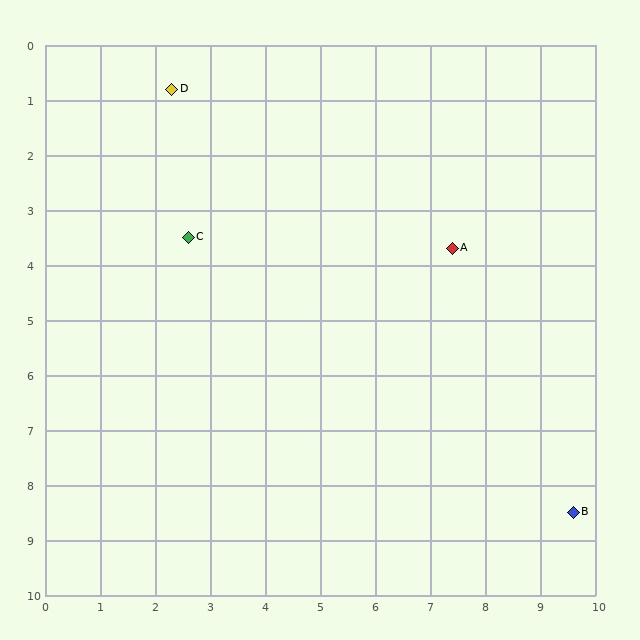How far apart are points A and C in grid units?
Points A and C are about 4.8 grid units apart.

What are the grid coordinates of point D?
Point D is at approximately (2.3, 0.8).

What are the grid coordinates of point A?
Point A is at approximately (7.4, 3.7).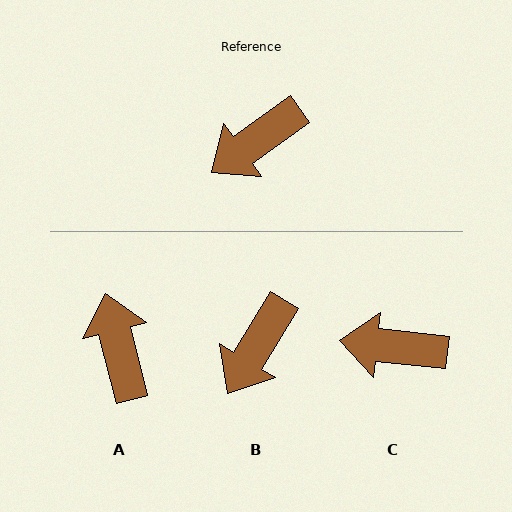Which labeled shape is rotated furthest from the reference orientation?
A, about 111 degrees away.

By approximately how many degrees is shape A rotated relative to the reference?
Approximately 111 degrees clockwise.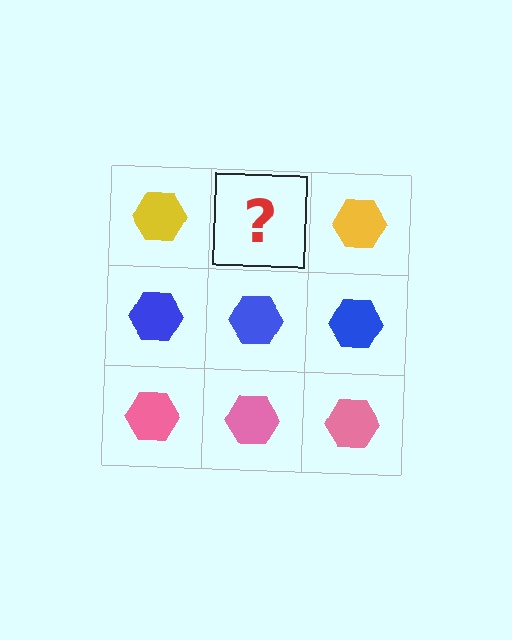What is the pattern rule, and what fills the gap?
The rule is that each row has a consistent color. The gap should be filled with a yellow hexagon.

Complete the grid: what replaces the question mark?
The question mark should be replaced with a yellow hexagon.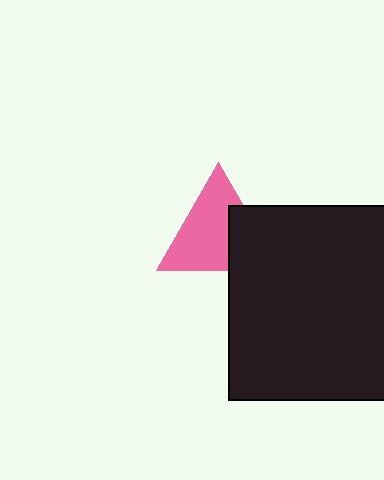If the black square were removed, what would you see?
You would see the complete pink triangle.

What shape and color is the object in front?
The object in front is a black square.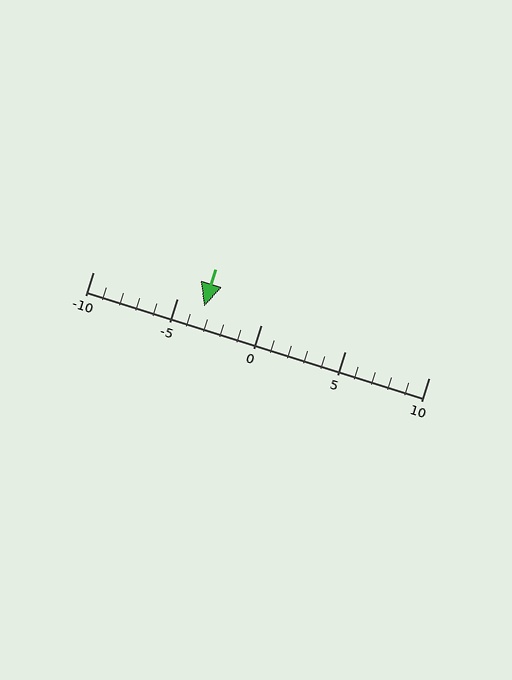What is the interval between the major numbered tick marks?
The major tick marks are spaced 5 units apart.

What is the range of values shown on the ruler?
The ruler shows values from -10 to 10.